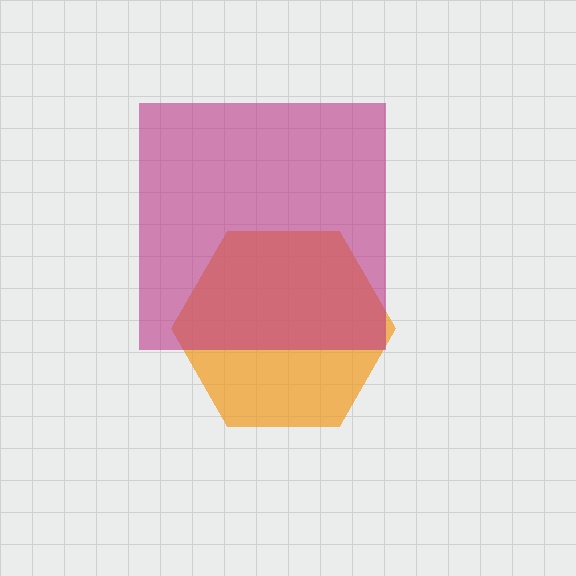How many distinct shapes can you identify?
There are 2 distinct shapes: an orange hexagon, a magenta square.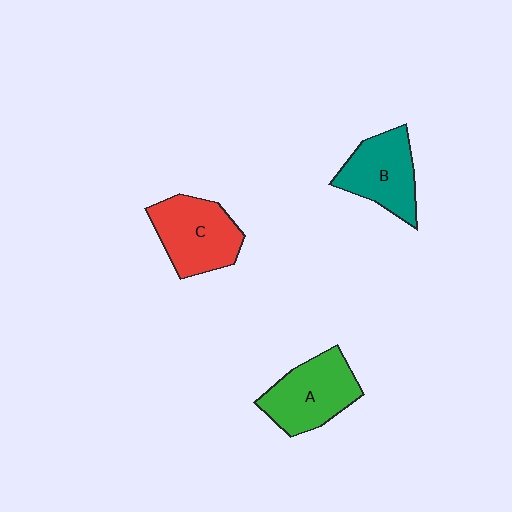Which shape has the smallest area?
Shape B (teal).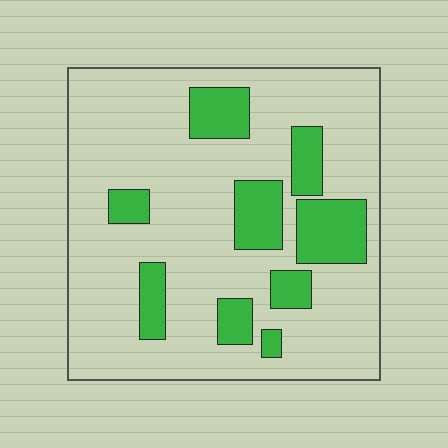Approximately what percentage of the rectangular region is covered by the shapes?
Approximately 20%.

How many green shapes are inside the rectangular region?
9.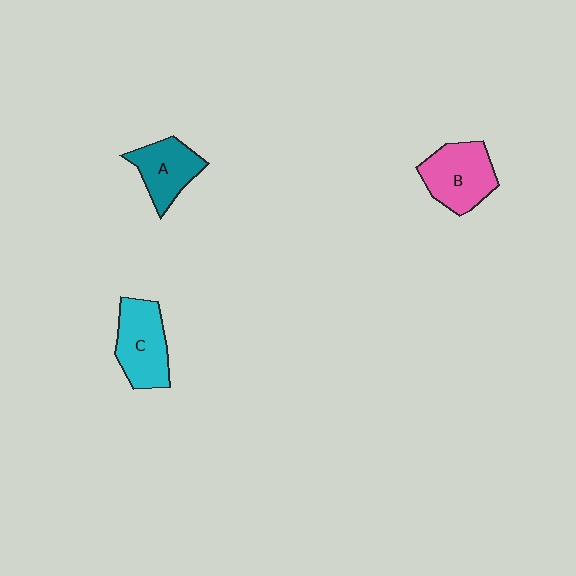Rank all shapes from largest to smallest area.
From largest to smallest: B (pink), C (cyan), A (teal).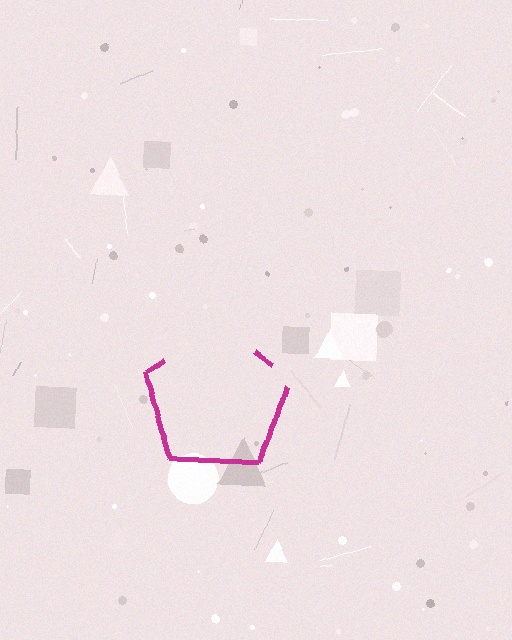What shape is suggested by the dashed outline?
The dashed outline suggests a pentagon.